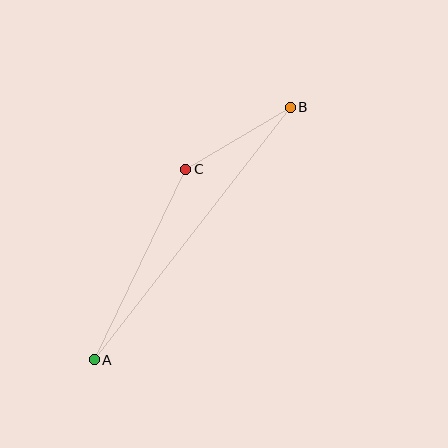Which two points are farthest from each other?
Points A and B are farthest from each other.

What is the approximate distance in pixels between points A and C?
The distance between A and C is approximately 211 pixels.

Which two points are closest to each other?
Points B and C are closest to each other.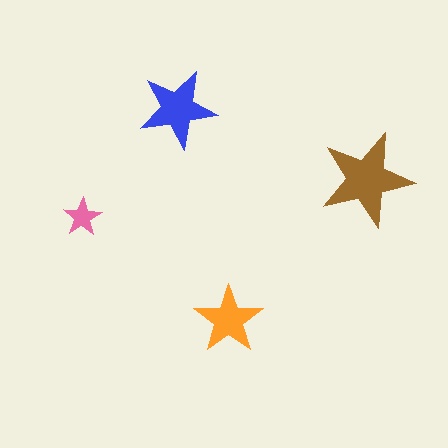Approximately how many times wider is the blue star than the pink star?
About 2 times wider.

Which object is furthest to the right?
The brown star is rightmost.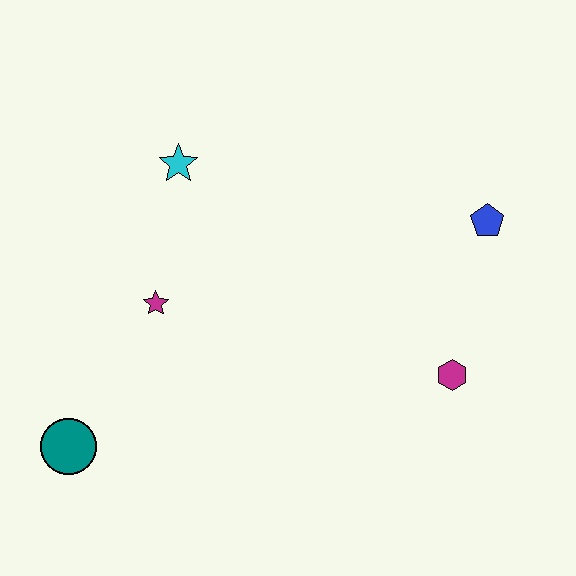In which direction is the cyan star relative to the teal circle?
The cyan star is above the teal circle.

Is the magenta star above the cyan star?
No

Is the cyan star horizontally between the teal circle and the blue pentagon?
Yes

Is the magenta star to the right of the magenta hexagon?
No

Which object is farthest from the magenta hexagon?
The teal circle is farthest from the magenta hexagon.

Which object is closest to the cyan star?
The magenta star is closest to the cyan star.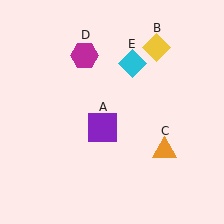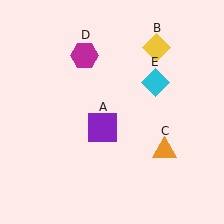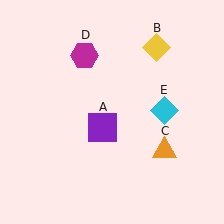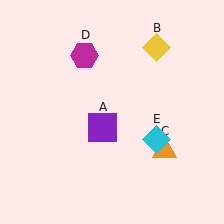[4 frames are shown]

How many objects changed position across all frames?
1 object changed position: cyan diamond (object E).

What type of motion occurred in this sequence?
The cyan diamond (object E) rotated clockwise around the center of the scene.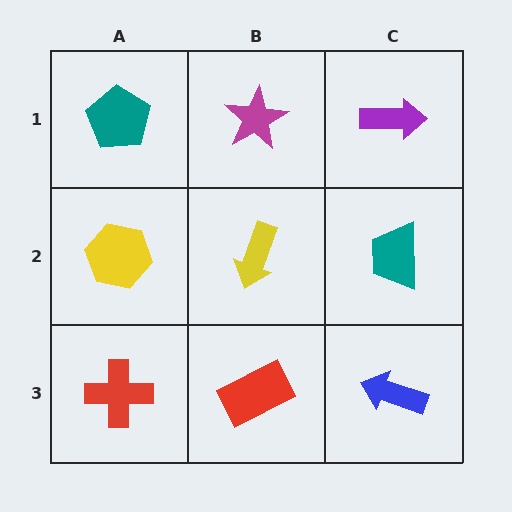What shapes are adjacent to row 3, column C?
A teal trapezoid (row 2, column C), a red rectangle (row 3, column B).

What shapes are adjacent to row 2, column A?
A teal pentagon (row 1, column A), a red cross (row 3, column A), a yellow arrow (row 2, column B).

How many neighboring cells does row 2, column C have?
3.